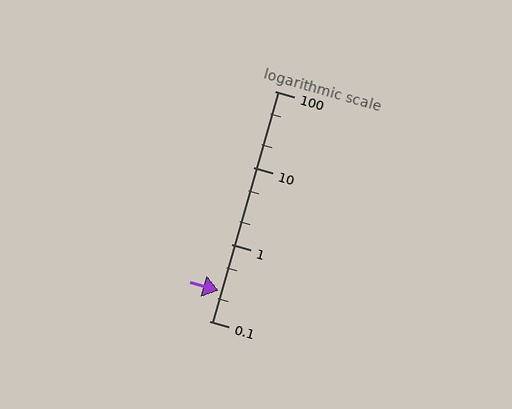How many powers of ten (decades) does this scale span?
The scale spans 3 decades, from 0.1 to 100.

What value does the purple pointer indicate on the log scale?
The pointer indicates approximately 0.25.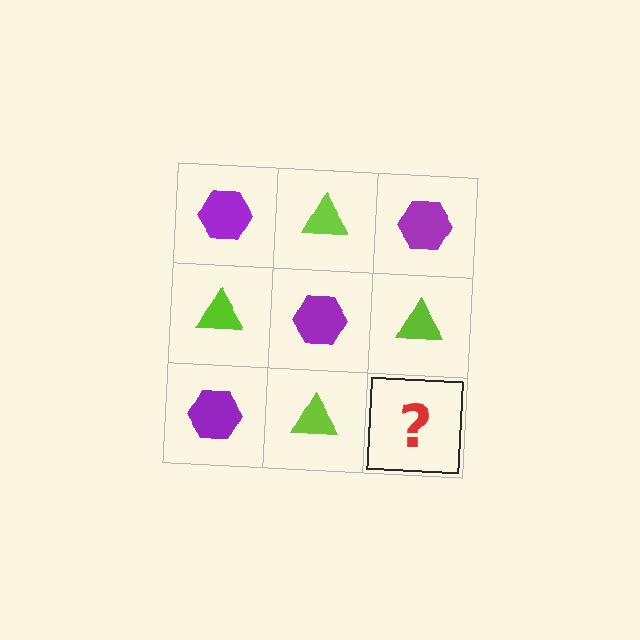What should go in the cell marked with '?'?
The missing cell should contain a purple hexagon.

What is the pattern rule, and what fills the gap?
The rule is that it alternates purple hexagon and lime triangle in a checkerboard pattern. The gap should be filled with a purple hexagon.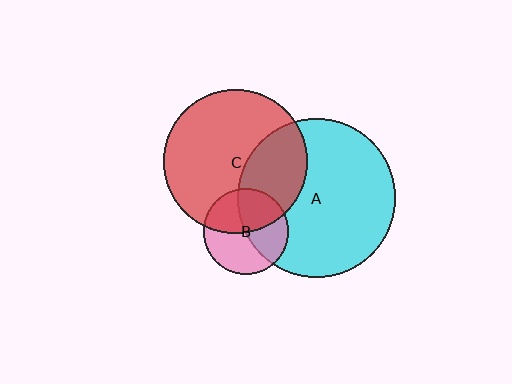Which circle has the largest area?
Circle A (cyan).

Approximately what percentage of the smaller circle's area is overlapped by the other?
Approximately 45%.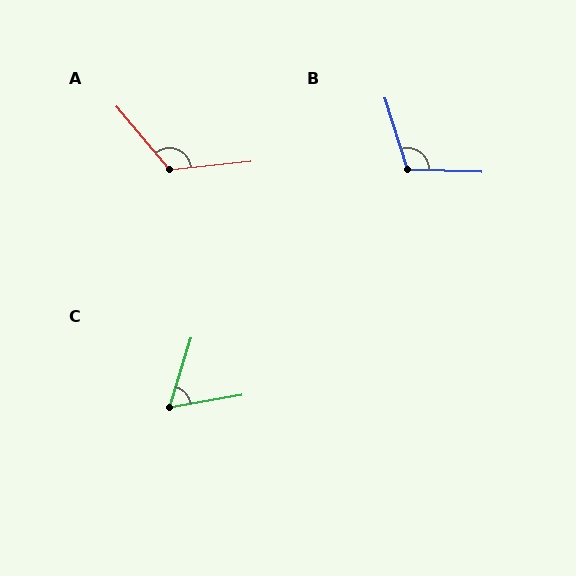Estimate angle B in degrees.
Approximately 109 degrees.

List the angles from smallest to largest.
C (63°), B (109°), A (124°).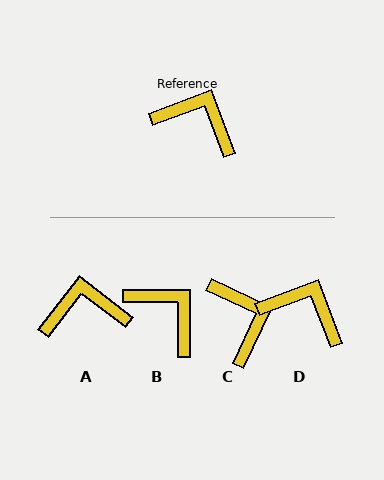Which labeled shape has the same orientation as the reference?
D.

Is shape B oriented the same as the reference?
No, it is off by about 21 degrees.